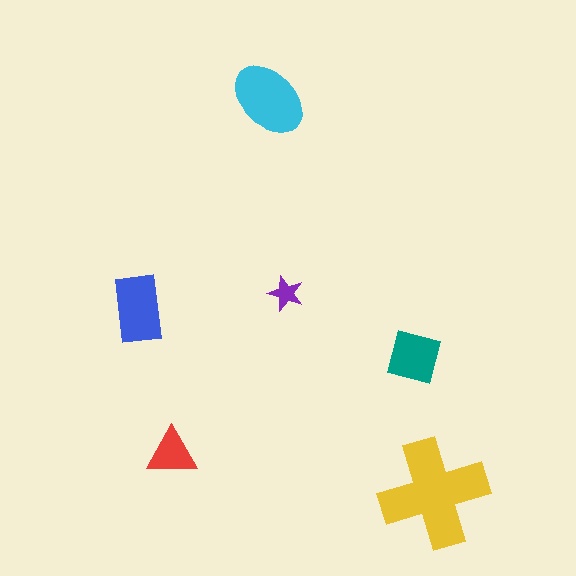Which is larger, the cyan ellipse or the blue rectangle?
The cyan ellipse.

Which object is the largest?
The yellow cross.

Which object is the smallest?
The purple star.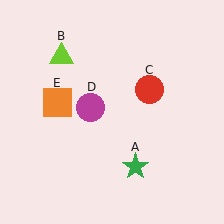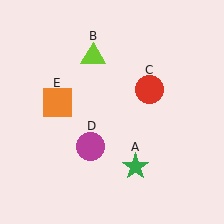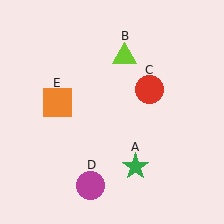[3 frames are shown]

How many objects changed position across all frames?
2 objects changed position: lime triangle (object B), magenta circle (object D).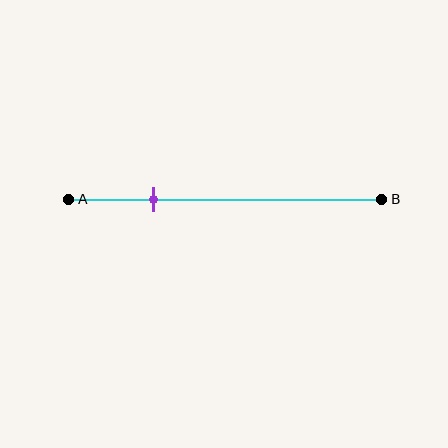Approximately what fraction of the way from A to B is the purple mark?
The purple mark is approximately 25% of the way from A to B.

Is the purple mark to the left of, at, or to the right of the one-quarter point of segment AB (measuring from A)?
The purple mark is approximately at the one-quarter point of segment AB.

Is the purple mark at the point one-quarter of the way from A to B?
Yes, the mark is approximately at the one-quarter point.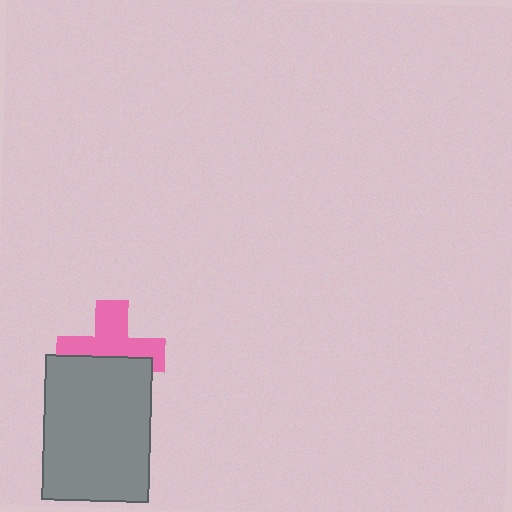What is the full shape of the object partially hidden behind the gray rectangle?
The partially hidden object is a pink cross.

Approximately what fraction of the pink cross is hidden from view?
Roughly 45% of the pink cross is hidden behind the gray rectangle.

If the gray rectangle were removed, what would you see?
You would see the complete pink cross.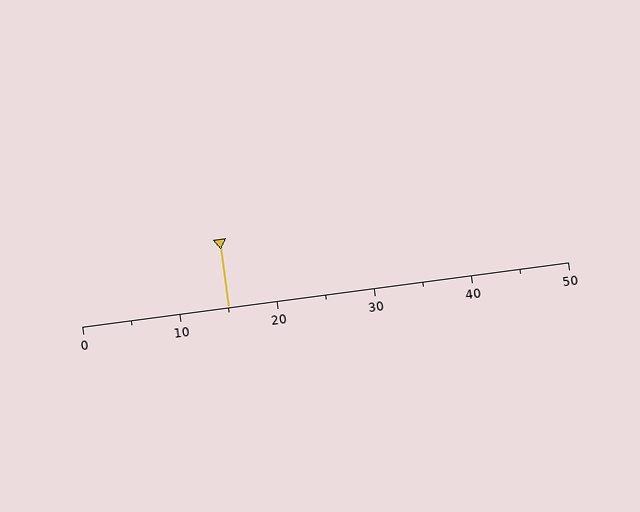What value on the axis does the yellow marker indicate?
The marker indicates approximately 15.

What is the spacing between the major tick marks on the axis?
The major ticks are spaced 10 apart.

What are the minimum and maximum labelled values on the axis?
The axis runs from 0 to 50.